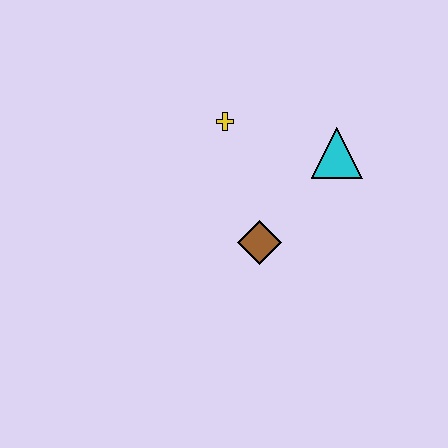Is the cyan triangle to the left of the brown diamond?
No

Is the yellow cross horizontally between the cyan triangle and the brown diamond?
No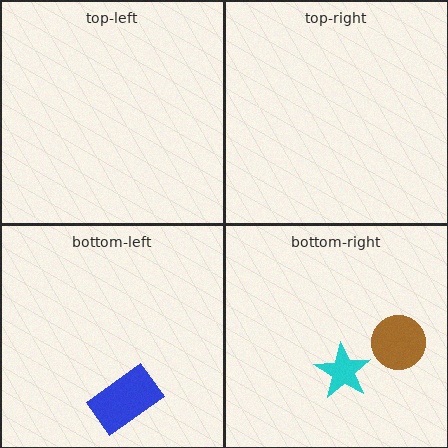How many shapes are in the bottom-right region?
2.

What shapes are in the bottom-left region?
The blue rectangle.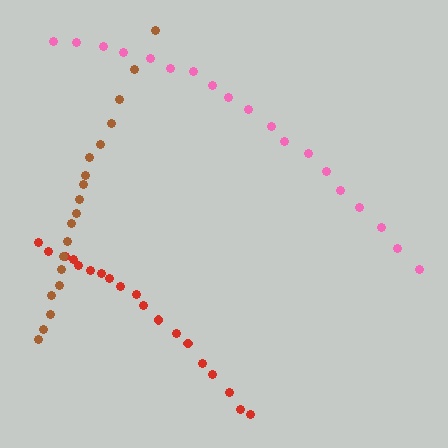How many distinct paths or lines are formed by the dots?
There are 3 distinct paths.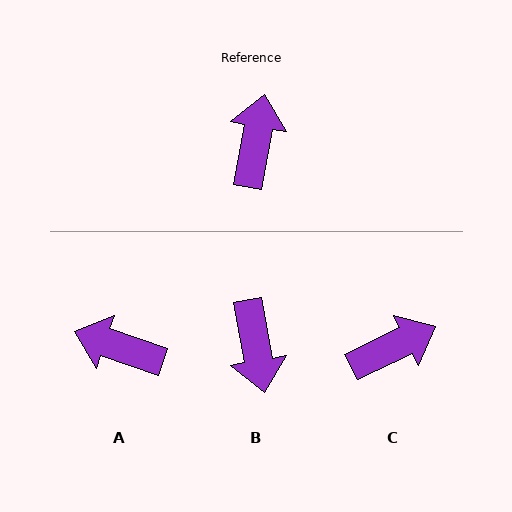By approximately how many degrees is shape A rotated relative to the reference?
Approximately 81 degrees counter-clockwise.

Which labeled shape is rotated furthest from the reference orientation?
B, about 160 degrees away.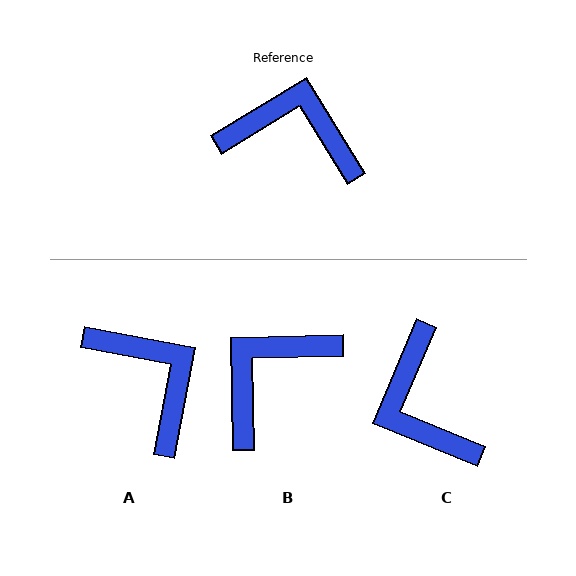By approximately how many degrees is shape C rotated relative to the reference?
Approximately 126 degrees counter-clockwise.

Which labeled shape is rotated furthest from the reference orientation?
C, about 126 degrees away.